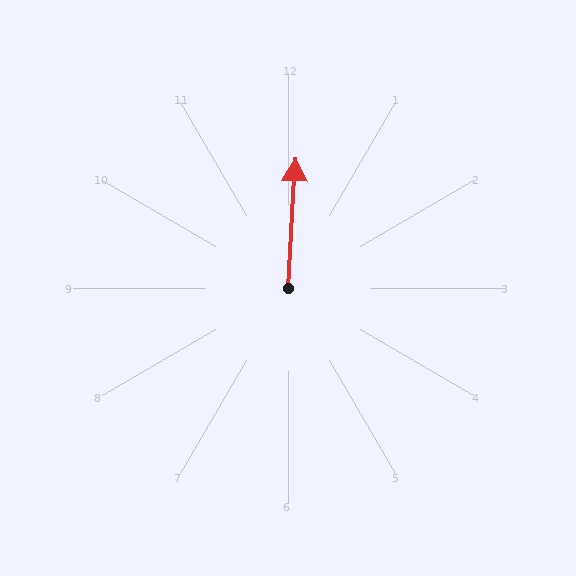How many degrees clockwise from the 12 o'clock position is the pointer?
Approximately 3 degrees.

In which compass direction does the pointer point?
North.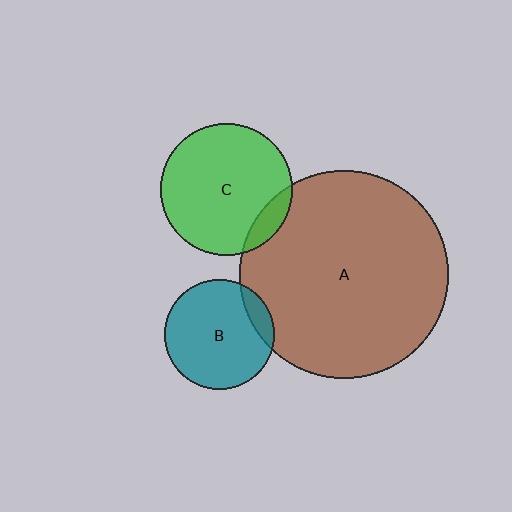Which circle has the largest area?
Circle A (brown).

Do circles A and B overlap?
Yes.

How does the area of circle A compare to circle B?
Approximately 3.6 times.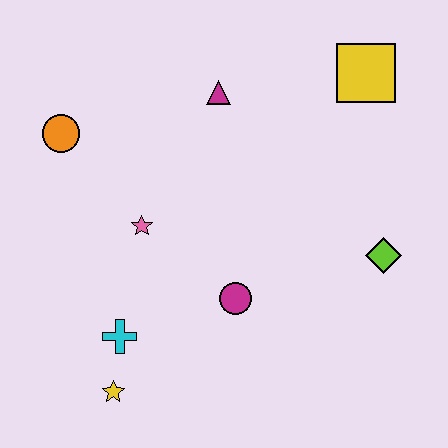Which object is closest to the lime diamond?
The magenta circle is closest to the lime diamond.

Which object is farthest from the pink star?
The yellow square is farthest from the pink star.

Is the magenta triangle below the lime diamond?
No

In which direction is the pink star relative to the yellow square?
The pink star is to the left of the yellow square.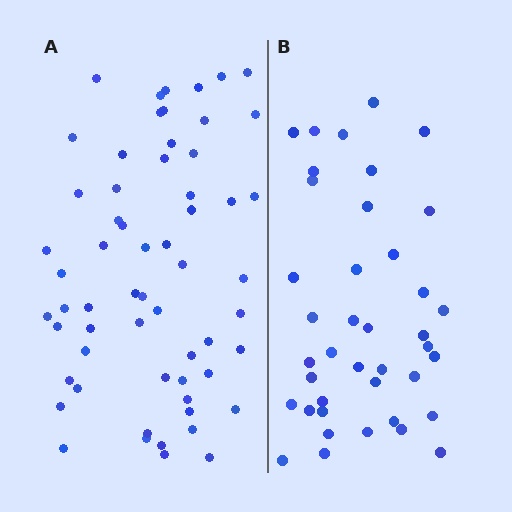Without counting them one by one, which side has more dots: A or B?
Region A (the left region) has more dots.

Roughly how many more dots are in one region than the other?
Region A has approximately 20 more dots than region B.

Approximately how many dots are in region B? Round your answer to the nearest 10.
About 40 dots.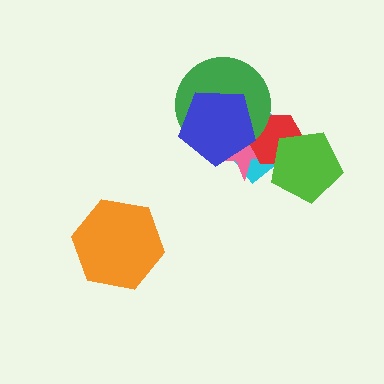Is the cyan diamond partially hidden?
Yes, it is partially covered by another shape.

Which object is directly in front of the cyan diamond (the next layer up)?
The pink star is directly in front of the cyan diamond.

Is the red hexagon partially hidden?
Yes, it is partially covered by another shape.